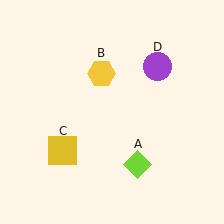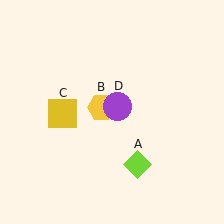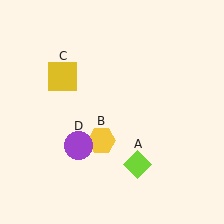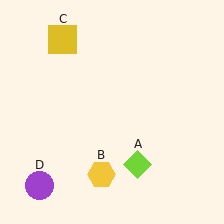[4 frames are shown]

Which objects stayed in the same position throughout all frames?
Lime diamond (object A) remained stationary.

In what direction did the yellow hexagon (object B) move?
The yellow hexagon (object B) moved down.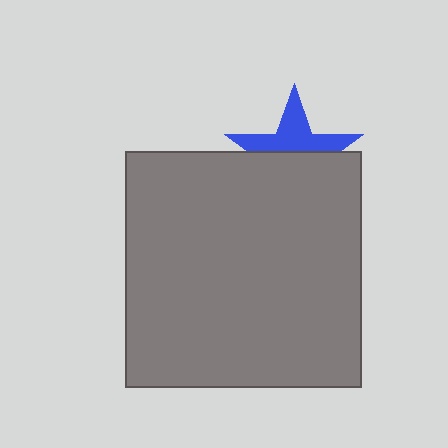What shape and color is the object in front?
The object in front is a gray square.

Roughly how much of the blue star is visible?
About half of it is visible (roughly 47%).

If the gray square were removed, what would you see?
You would see the complete blue star.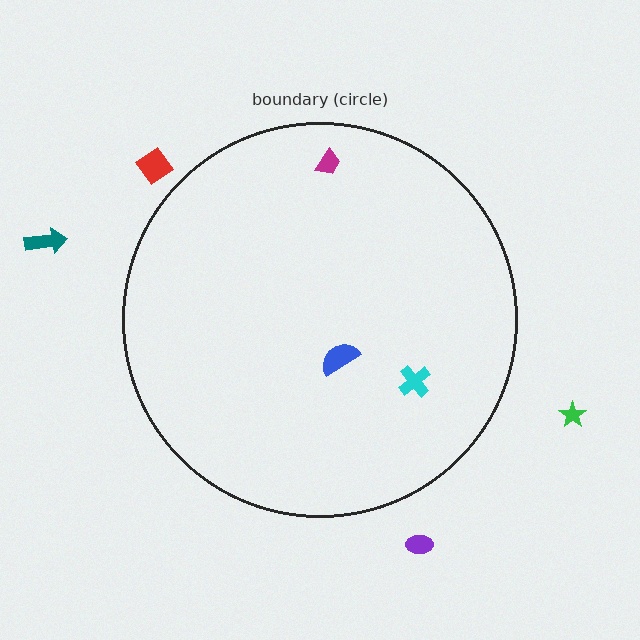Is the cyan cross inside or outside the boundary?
Inside.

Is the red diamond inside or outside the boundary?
Outside.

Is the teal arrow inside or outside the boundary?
Outside.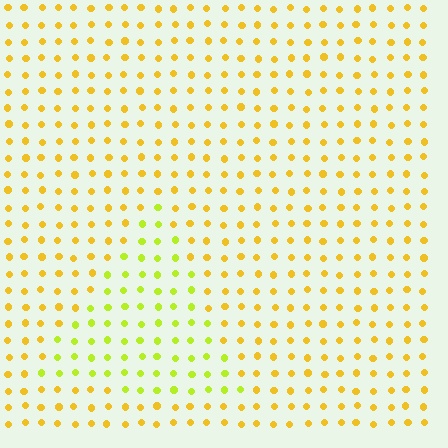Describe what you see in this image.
The image is filled with small yellow elements in a uniform arrangement. A triangle-shaped region is visible where the elements are tinted to a slightly different hue, forming a subtle color boundary.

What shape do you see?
I see a triangle.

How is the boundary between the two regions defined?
The boundary is defined purely by a slight shift in hue (about 32 degrees). Spacing, size, and orientation are identical on both sides.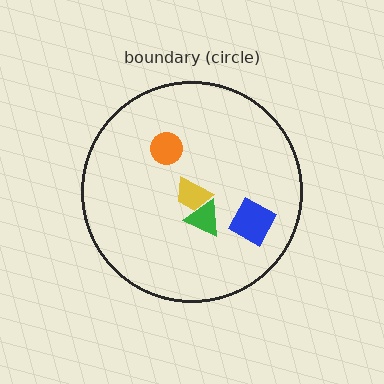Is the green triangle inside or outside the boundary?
Inside.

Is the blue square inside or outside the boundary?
Inside.